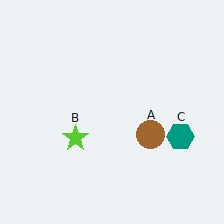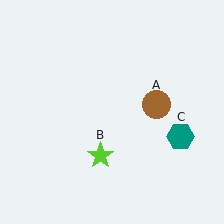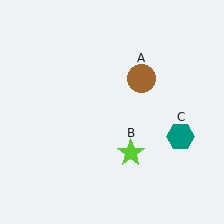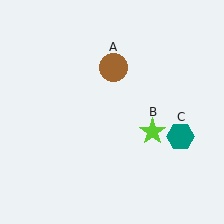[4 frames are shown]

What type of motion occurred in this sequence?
The brown circle (object A), lime star (object B) rotated counterclockwise around the center of the scene.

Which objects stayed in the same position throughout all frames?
Teal hexagon (object C) remained stationary.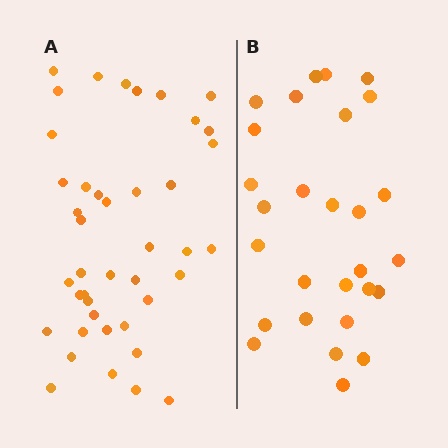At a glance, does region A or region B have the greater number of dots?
Region A (the left region) has more dots.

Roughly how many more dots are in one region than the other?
Region A has approximately 15 more dots than region B.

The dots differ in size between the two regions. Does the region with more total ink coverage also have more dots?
No. Region B has more total ink coverage because its dots are larger, but region A actually contains more individual dots. Total area can be misleading — the number of items is what matters here.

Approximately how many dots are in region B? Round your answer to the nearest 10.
About 30 dots. (The exact count is 28, which rounds to 30.)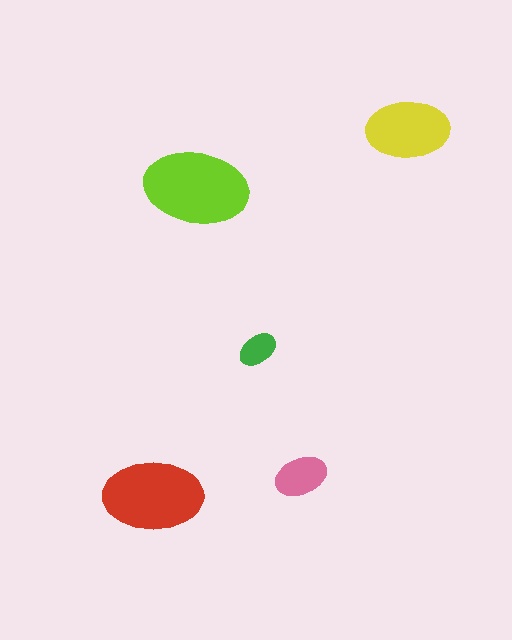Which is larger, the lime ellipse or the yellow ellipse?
The lime one.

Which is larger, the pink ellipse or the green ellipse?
The pink one.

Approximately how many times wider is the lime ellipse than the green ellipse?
About 2.5 times wider.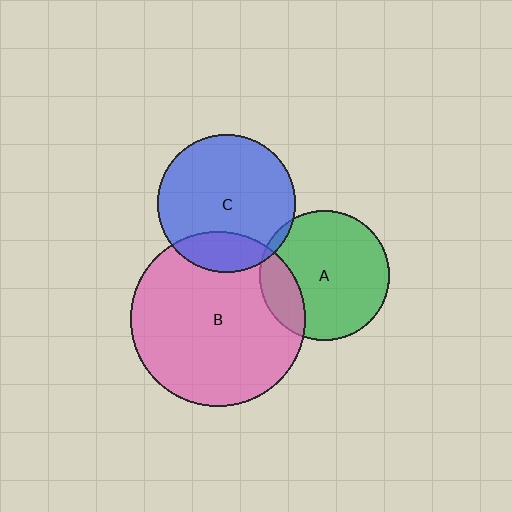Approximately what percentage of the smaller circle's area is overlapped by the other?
Approximately 20%.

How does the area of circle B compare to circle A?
Approximately 1.8 times.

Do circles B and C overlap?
Yes.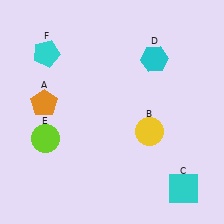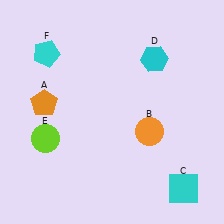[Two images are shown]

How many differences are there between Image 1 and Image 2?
There is 1 difference between the two images.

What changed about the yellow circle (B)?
In Image 1, B is yellow. In Image 2, it changed to orange.